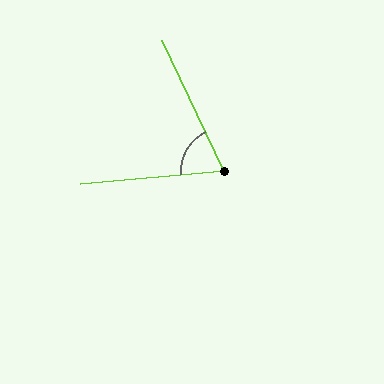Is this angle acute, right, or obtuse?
It is acute.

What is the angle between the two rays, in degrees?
Approximately 70 degrees.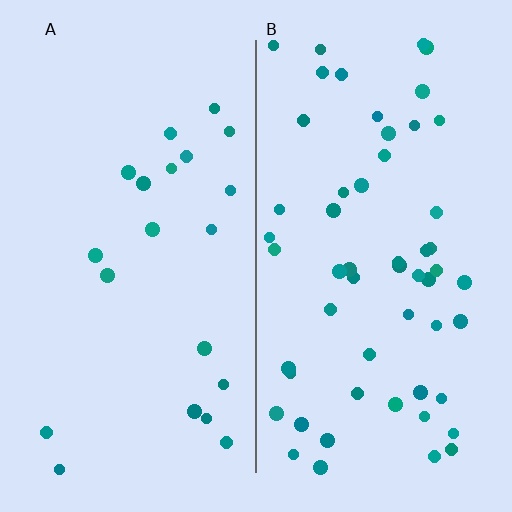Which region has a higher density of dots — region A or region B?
B (the right).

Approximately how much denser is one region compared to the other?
Approximately 2.7× — region B over region A.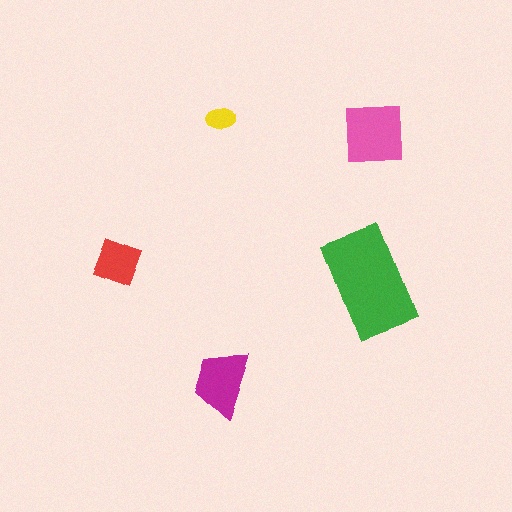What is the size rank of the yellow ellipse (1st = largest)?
5th.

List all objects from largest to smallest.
The green rectangle, the pink square, the magenta trapezoid, the red diamond, the yellow ellipse.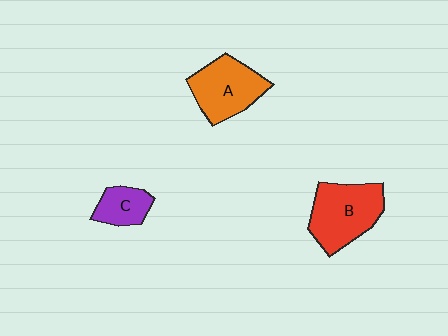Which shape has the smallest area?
Shape C (purple).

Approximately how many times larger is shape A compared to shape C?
Approximately 1.9 times.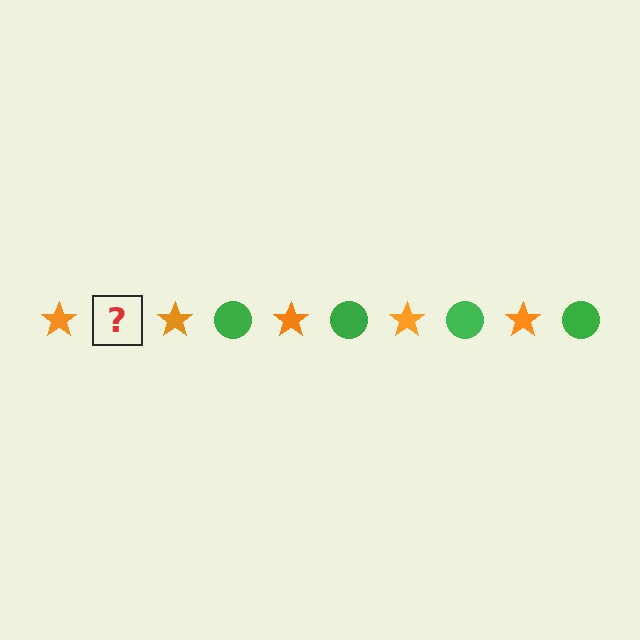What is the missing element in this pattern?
The missing element is a green circle.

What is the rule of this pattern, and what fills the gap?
The rule is that the pattern alternates between orange star and green circle. The gap should be filled with a green circle.